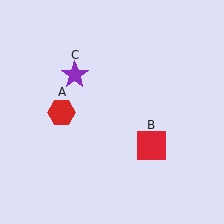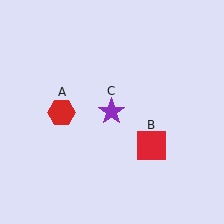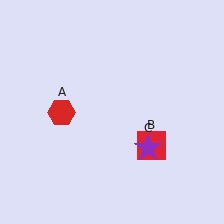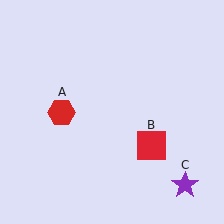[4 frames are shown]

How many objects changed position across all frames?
1 object changed position: purple star (object C).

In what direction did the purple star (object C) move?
The purple star (object C) moved down and to the right.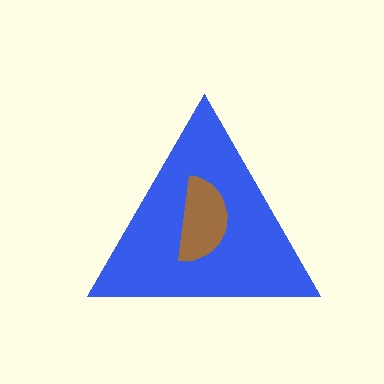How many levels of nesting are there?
2.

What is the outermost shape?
The blue triangle.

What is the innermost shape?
The brown semicircle.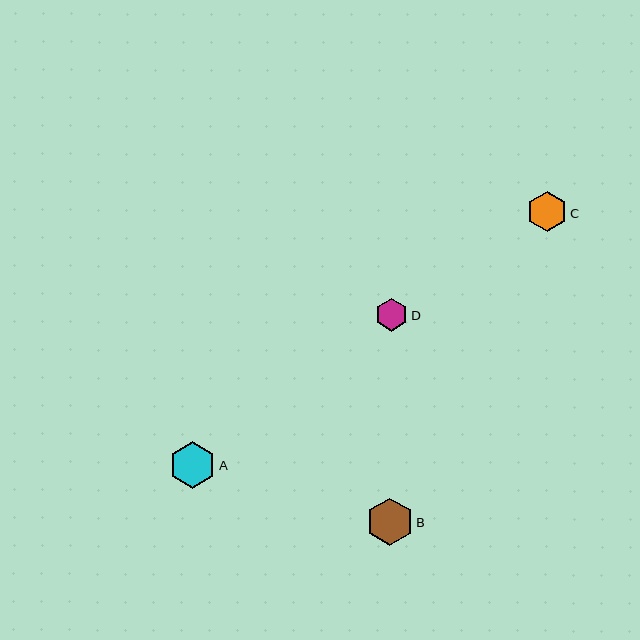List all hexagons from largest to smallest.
From largest to smallest: B, A, C, D.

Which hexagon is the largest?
Hexagon B is the largest with a size of approximately 47 pixels.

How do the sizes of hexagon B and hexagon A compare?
Hexagon B and hexagon A are approximately the same size.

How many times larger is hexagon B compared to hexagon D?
Hexagon B is approximately 1.4 times the size of hexagon D.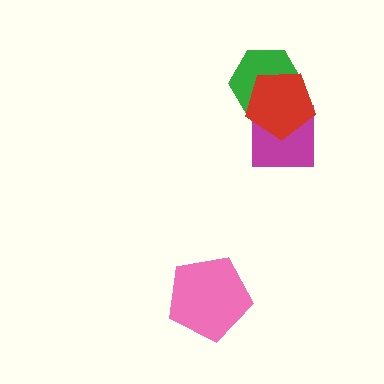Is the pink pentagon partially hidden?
No, no other shape covers it.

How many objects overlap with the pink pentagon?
0 objects overlap with the pink pentagon.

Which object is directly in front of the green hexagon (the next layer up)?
The magenta square is directly in front of the green hexagon.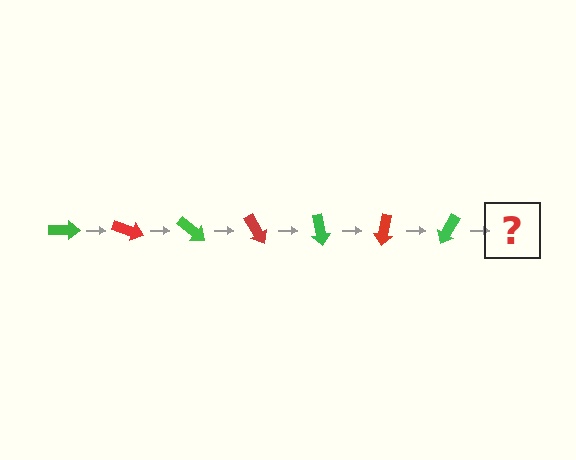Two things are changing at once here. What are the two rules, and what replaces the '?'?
The two rules are that it rotates 20 degrees each step and the color cycles through green and red. The '?' should be a red arrow, rotated 140 degrees from the start.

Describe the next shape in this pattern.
It should be a red arrow, rotated 140 degrees from the start.